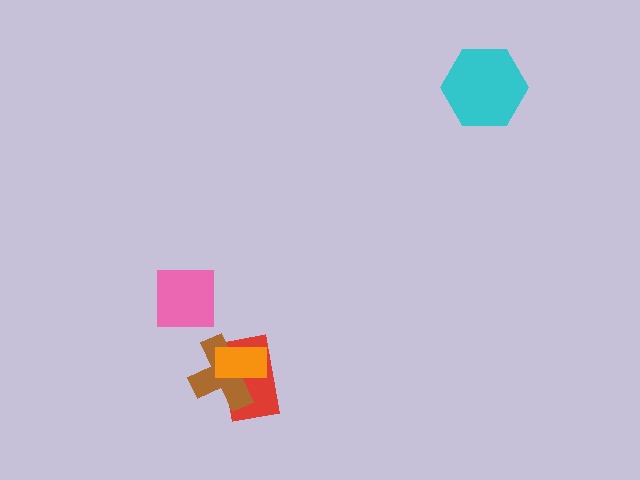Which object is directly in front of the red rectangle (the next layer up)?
The brown cross is directly in front of the red rectangle.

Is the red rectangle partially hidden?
Yes, it is partially covered by another shape.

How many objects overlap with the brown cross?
2 objects overlap with the brown cross.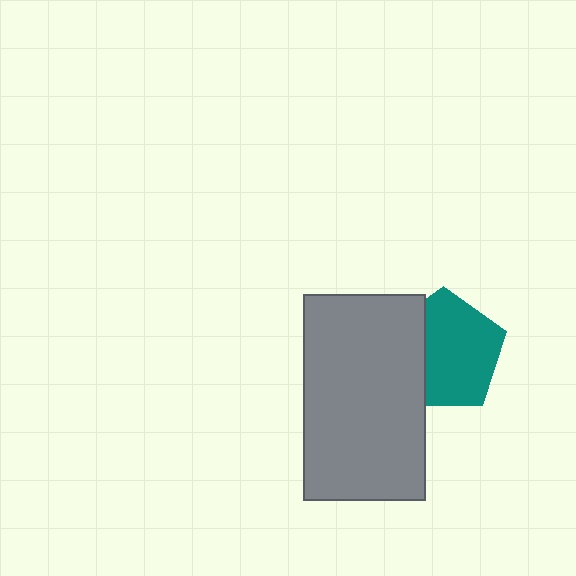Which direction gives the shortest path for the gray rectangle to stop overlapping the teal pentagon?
Moving left gives the shortest separation.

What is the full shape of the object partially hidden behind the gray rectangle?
The partially hidden object is a teal pentagon.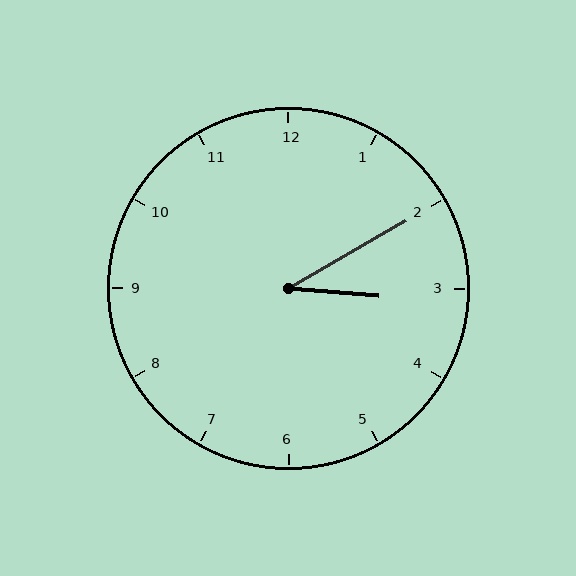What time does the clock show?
3:10.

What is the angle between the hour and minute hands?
Approximately 35 degrees.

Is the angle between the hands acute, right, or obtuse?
It is acute.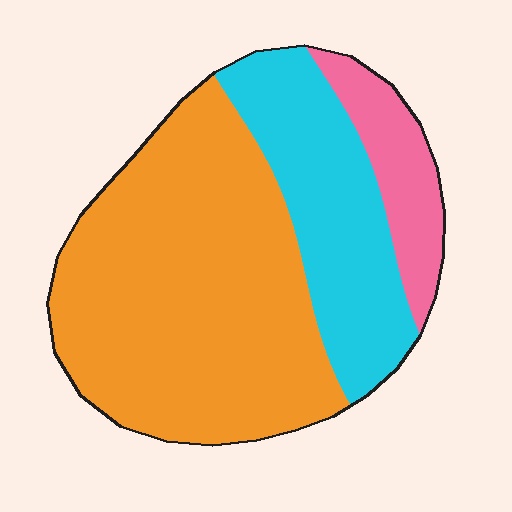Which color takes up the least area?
Pink, at roughly 10%.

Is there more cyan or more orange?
Orange.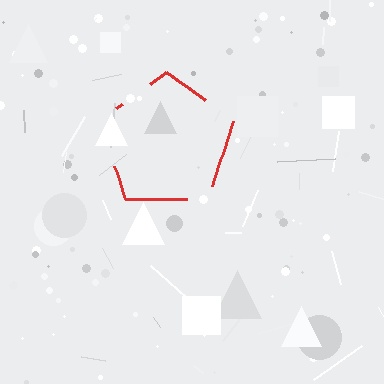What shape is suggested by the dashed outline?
The dashed outline suggests a pentagon.